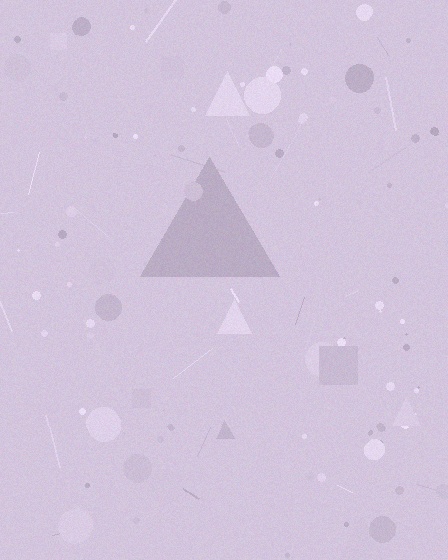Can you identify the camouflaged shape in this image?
The camouflaged shape is a triangle.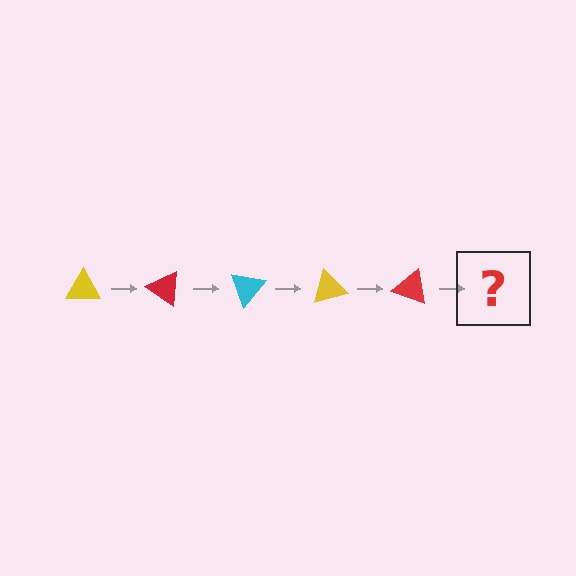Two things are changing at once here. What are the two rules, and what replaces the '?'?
The two rules are that it rotates 35 degrees each step and the color cycles through yellow, red, and cyan. The '?' should be a cyan triangle, rotated 175 degrees from the start.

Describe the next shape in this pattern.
It should be a cyan triangle, rotated 175 degrees from the start.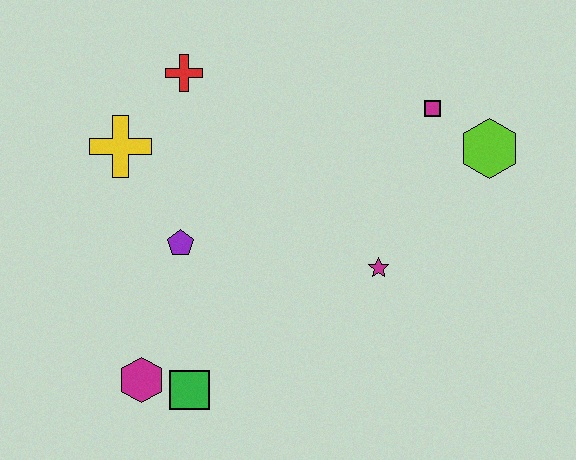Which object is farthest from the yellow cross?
The lime hexagon is farthest from the yellow cross.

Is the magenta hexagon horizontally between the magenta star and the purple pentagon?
No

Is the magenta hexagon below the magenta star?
Yes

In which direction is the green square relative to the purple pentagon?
The green square is below the purple pentagon.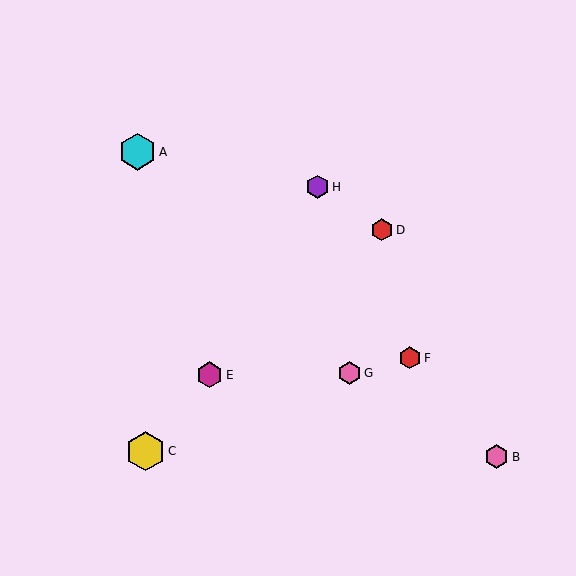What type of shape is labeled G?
Shape G is a pink hexagon.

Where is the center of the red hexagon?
The center of the red hexagon is at (410, 358).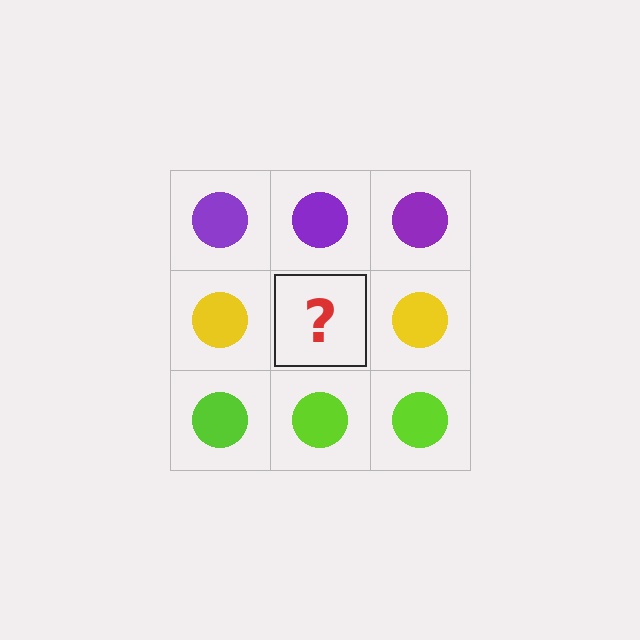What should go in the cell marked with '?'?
The missing cell should contain a yellow circle.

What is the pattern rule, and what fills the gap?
The rule is that each row has a consistent color. The gap should be filled with a yellow circle.